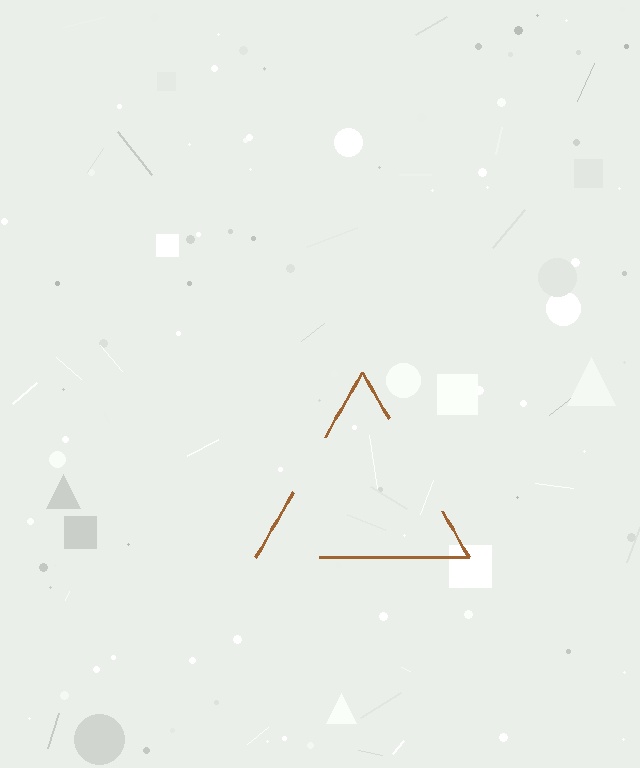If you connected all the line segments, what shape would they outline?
They would outline a triangle.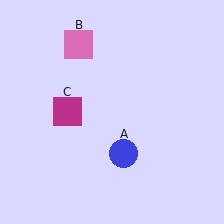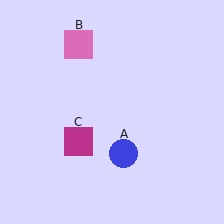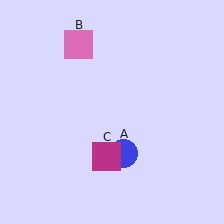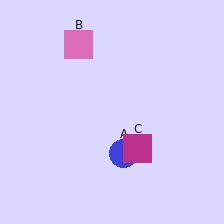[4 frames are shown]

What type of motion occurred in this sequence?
The magenta square (object C) rotated counterclockwise around the center of the scene.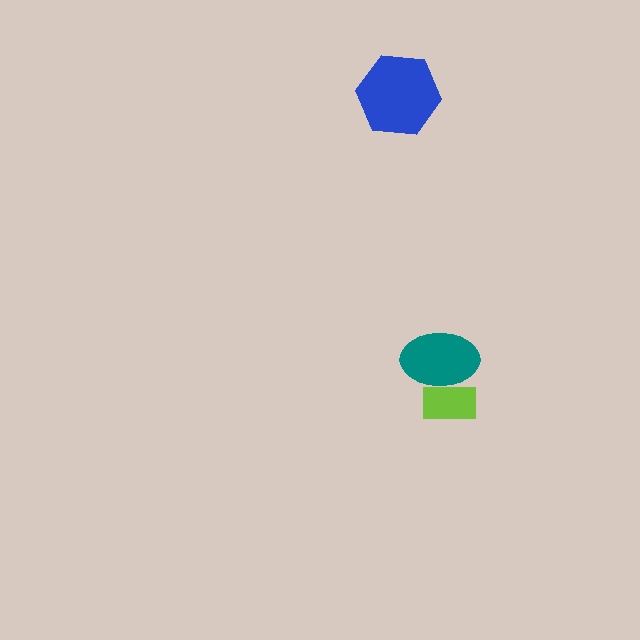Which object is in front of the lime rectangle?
The teal ellipse is in front of the lime rectangle.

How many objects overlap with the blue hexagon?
0 objects overlap with the blue hexagon.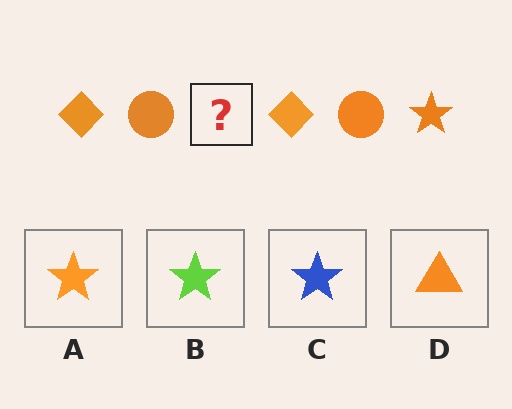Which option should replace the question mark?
Option A.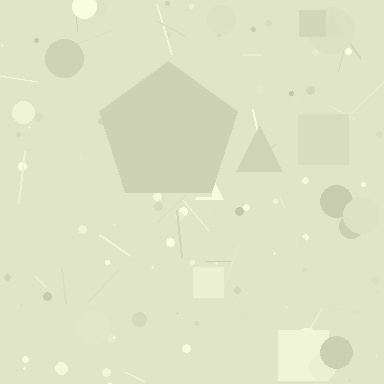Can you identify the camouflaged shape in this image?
The camouflaged shape is a pentagon.